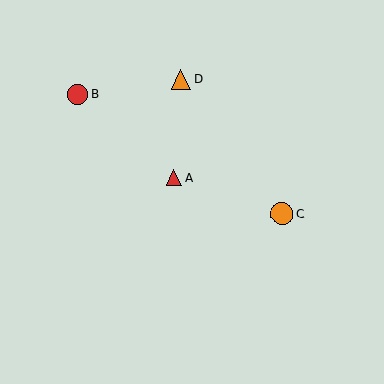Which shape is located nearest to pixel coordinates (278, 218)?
The orange circle (labeled C) at (282, 214) is nearest to that location.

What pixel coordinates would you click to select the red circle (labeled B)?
Click at (78, 94) to select the red circle B.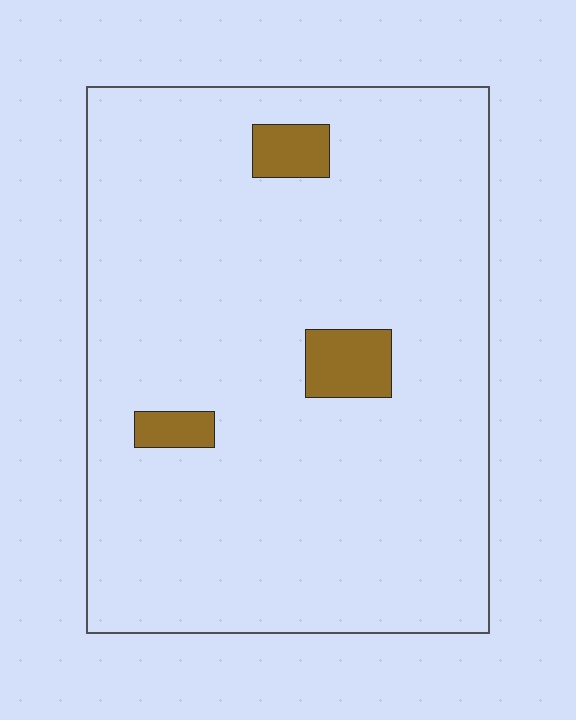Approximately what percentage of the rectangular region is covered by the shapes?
Approximately 5%.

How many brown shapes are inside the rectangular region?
3.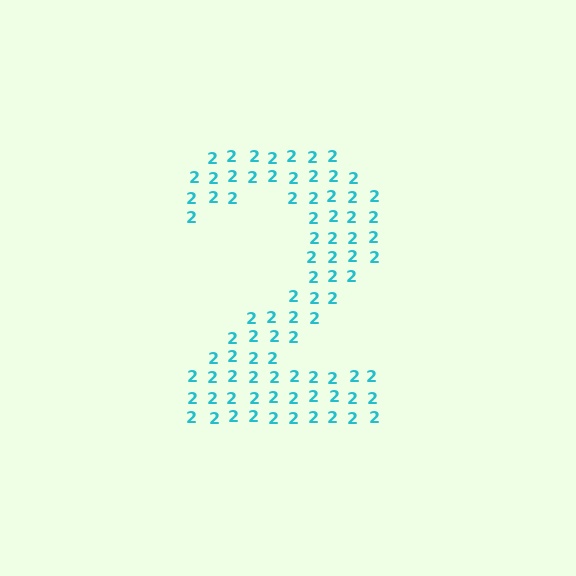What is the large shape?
The large shape is the digit 2.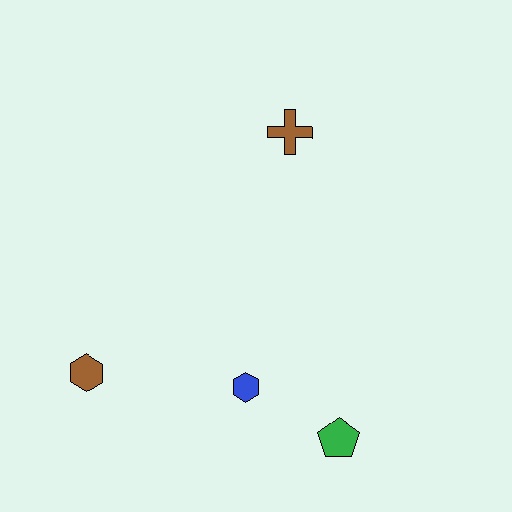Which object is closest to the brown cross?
The blue hexagon is closest to the brown cross.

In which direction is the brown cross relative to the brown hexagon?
The brown cross is above the brown hexagon.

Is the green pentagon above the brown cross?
No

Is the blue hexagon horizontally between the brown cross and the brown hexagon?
Yes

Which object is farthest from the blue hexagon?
The brown cross is farthest from the blue hexagon.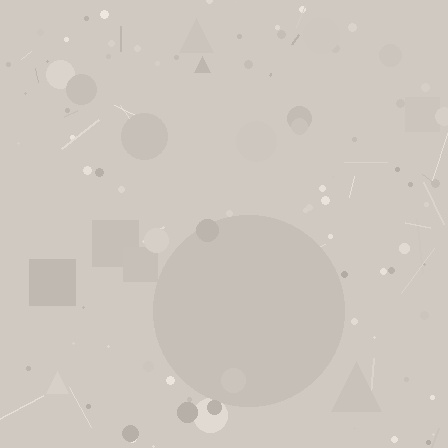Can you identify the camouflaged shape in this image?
The camouflaged shape is a circle.